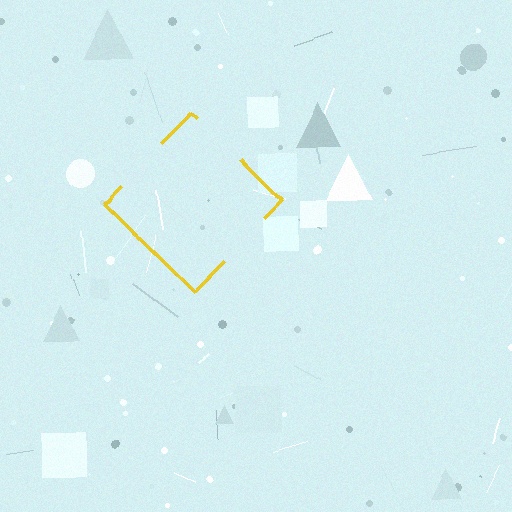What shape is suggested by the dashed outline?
The dashed outline suggests a diamond.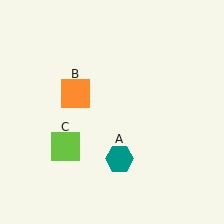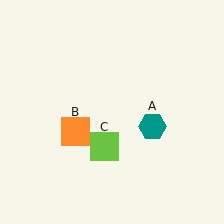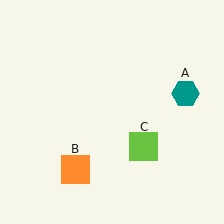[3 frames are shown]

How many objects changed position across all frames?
3 objects changed position: teal hexagon (object A), orange square (object B), lime square (object C).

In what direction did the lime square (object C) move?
The lime square (object C) moved right.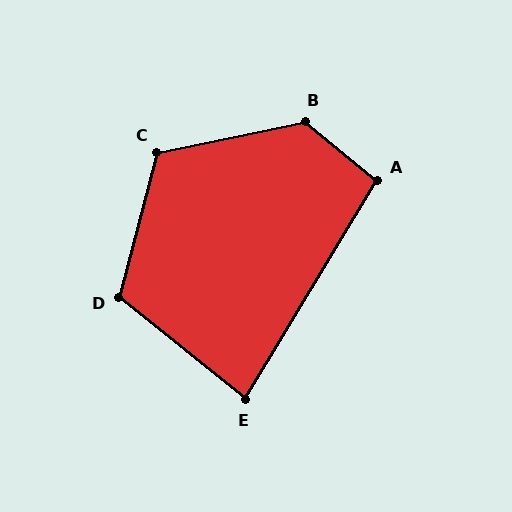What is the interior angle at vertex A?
Approximately 98 degrees (obtuse).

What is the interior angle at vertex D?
Approximately 114 degrees (obtuse).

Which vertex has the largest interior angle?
B, at approximately 129 degrees.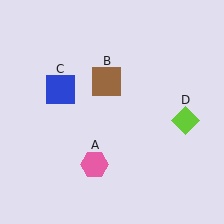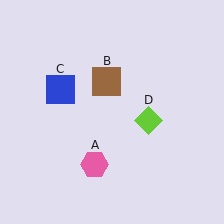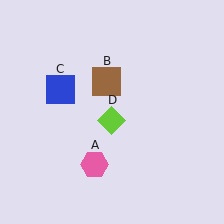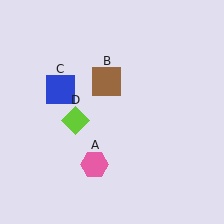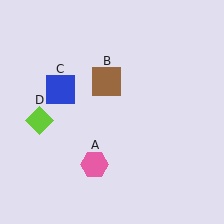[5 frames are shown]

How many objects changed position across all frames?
1 object changed position: lime diamond (object D).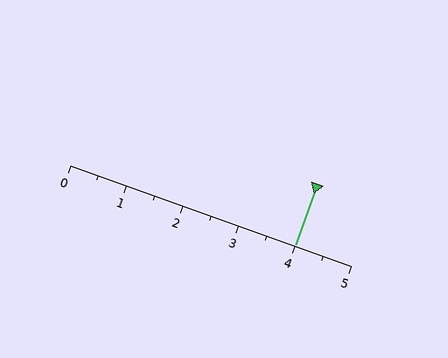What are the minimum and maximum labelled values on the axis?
The axis runs from 0 to 5.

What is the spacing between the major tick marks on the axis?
The major ticks are spaced 1 apart.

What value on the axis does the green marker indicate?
The marker indicates approximately 4.